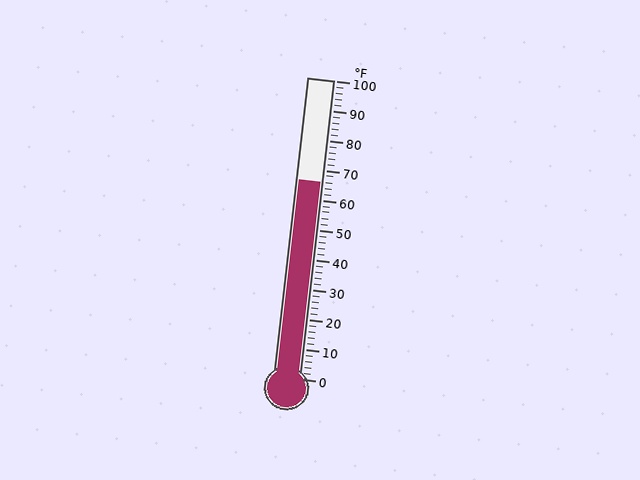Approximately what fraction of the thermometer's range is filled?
The thermometer is filled to approximately 65% of its range.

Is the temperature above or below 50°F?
The temperature is above 50°F.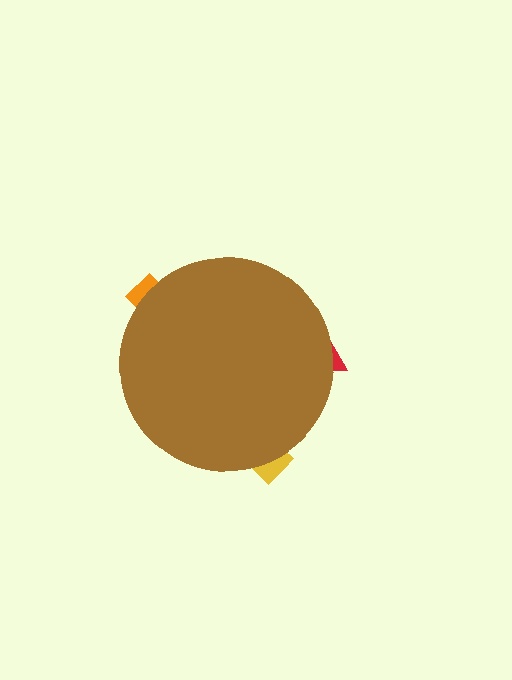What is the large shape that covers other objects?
A brown circle.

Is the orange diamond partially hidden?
Yes, the orange diamond is partially hidden behind the brown circle.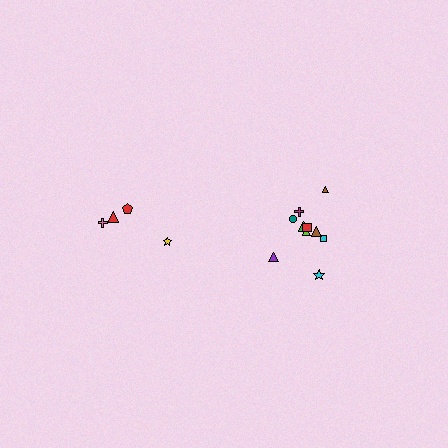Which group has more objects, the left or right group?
The right group.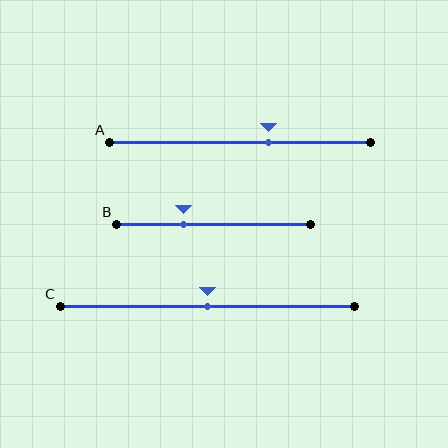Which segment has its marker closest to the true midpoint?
Segment C has its marker closest to the true midpoint.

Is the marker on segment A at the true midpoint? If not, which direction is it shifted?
No, the marker on segment A is shifted to the right by about 11% of the segment length.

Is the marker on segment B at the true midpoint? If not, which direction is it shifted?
No, the marker on segment B is shifted to the left by about 16% of the segment length.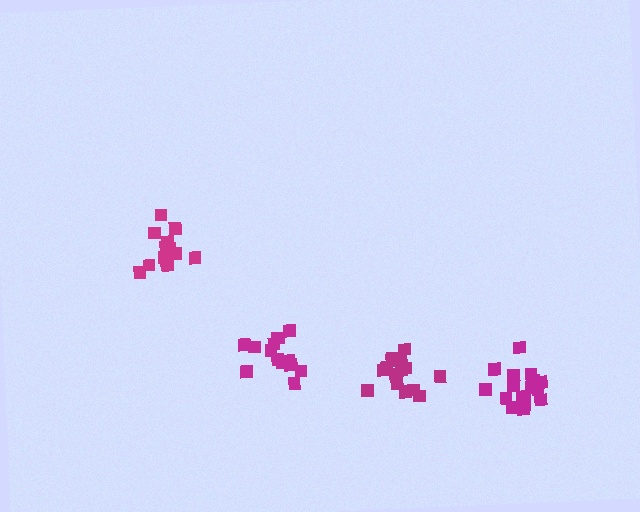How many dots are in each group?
Group 1: 14 dots, Group 2: 13 dots, Group 3: 16 dots, Group 4: 19 dots (62 total).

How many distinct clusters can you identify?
There are 4 distinct clusters.